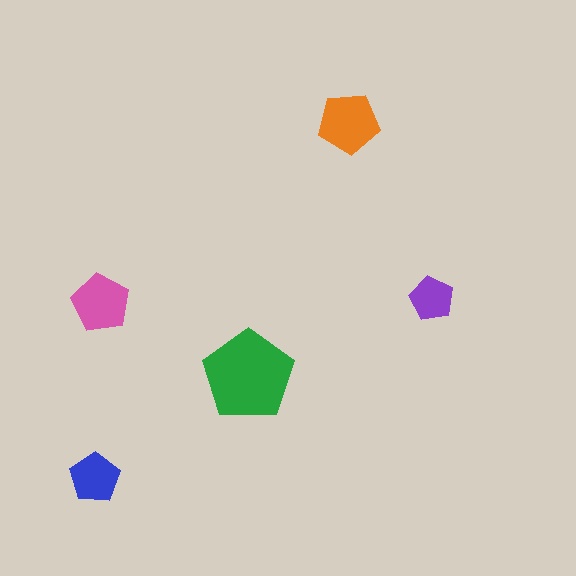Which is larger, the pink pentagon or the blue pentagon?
The pink one.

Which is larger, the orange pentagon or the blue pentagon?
The orange one.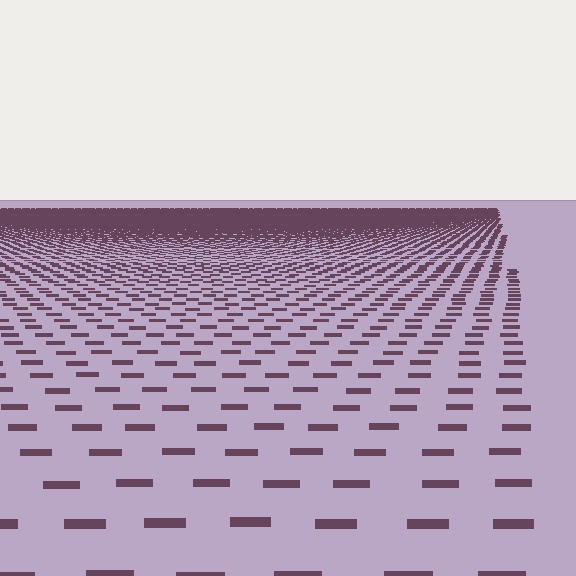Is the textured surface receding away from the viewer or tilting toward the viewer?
The surface is receding away from the viewer. Texture elements get smaller and denser toward the top.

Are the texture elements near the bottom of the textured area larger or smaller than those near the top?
Larger. Near the bottom, elements are closer to the viewer and appear at a bigger on-screen size.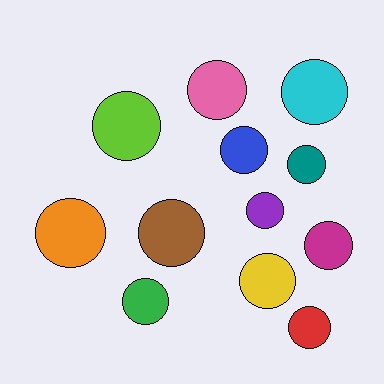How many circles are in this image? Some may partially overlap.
There are 12 circles.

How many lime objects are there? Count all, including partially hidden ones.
There is 1 lime object.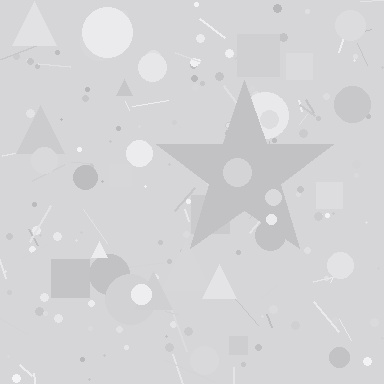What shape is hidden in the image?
A star is hidden in the image.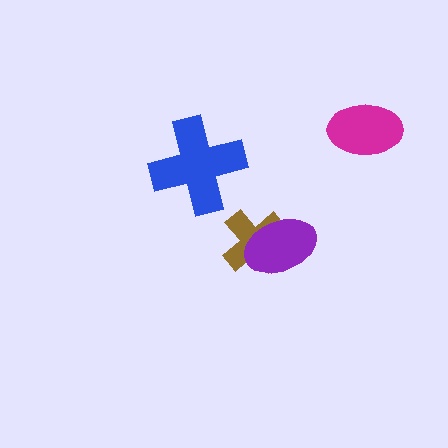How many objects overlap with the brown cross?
1 object overlaps with the brown cross.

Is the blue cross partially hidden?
No, no other shape covers it.